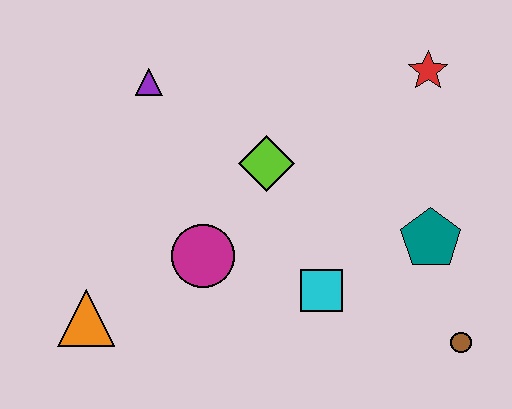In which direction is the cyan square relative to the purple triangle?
The cyan square is below the purple triangle.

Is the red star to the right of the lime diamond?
Yes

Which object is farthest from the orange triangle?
The red star is farthest from the orange triangle.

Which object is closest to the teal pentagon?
The brown circle is closest to the teal pentagon.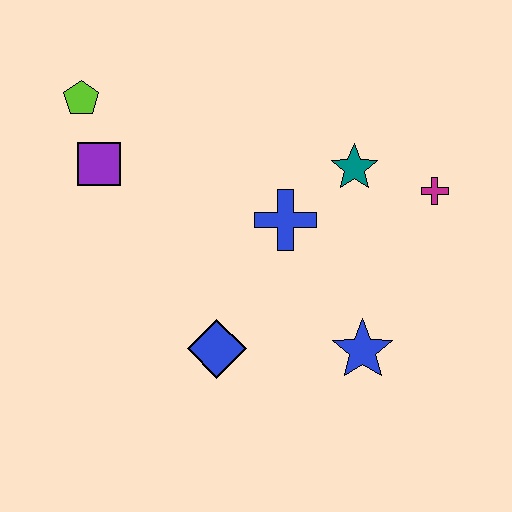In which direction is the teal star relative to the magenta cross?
The teal star is to the left of the magenta cross.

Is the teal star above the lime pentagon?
No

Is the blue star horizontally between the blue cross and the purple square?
No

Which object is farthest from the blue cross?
The lime pentagon is farthest from the blue cross.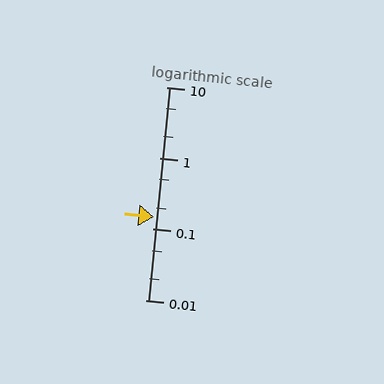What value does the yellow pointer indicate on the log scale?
The pointer indicates approximately 0.15.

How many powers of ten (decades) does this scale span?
The scale spans 3 decades, from 0.01 to 10.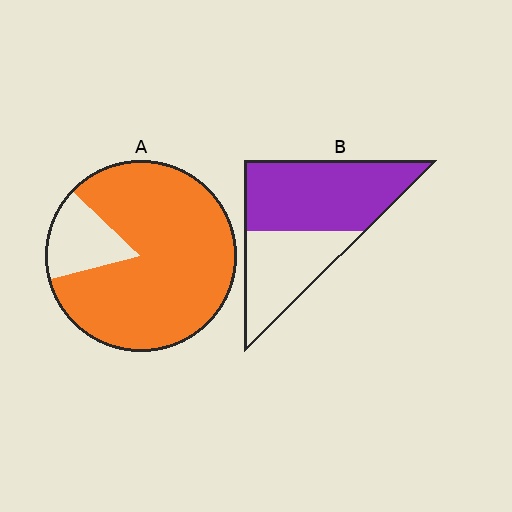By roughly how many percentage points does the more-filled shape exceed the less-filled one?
By roughly 25 percentage points (A over B).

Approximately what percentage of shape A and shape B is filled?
A is approximately 85% and B is approximately 60%.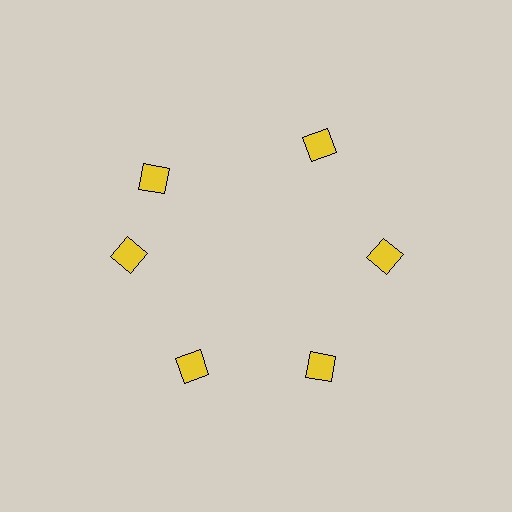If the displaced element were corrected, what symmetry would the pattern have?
It would have 6-fold rotational symmetry — the pattern would map onto itself every 60 degrees.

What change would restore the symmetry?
The symmetry would be restored by rotating it back into even spacing with its neighbors so that all 6 diamonds sit at equal angles and equal distance from the center.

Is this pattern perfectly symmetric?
No. The 6 yellow diamonds are arranged in a ring, but one element near the 11 o'clock position is rotated out of alignment along the ring, breaking the 6-fold rotational symmetry.